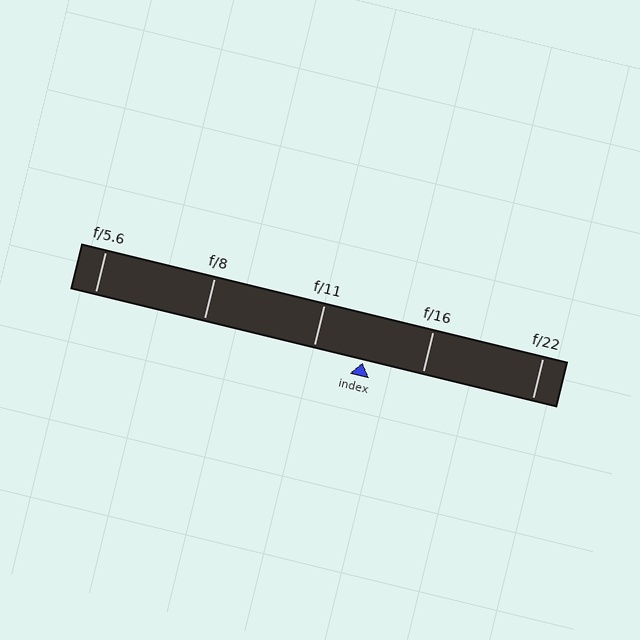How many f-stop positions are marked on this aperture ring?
There are 5 f-stop positions marked.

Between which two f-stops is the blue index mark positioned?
The index mark is between f/11 and f/16.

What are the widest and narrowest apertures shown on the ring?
The widest aperture shown is f/5.6 and the narrowest is f/22.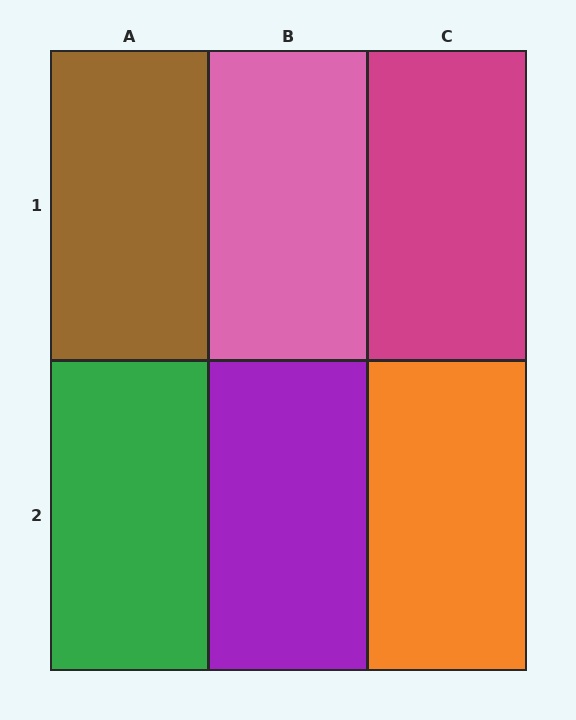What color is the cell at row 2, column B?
Purple.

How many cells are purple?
1 cell is purple.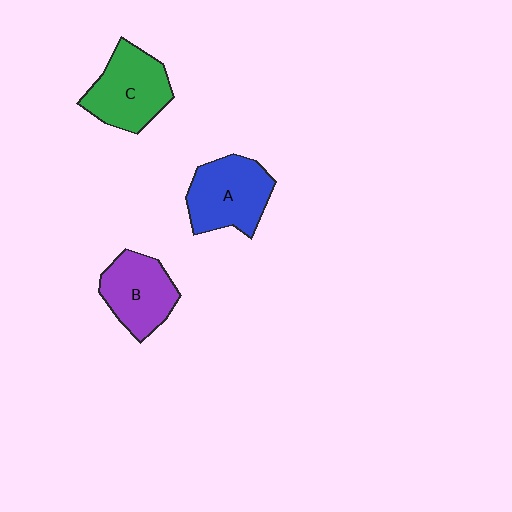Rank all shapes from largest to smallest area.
From largest to smallest: A (blue), C (green), B (purple).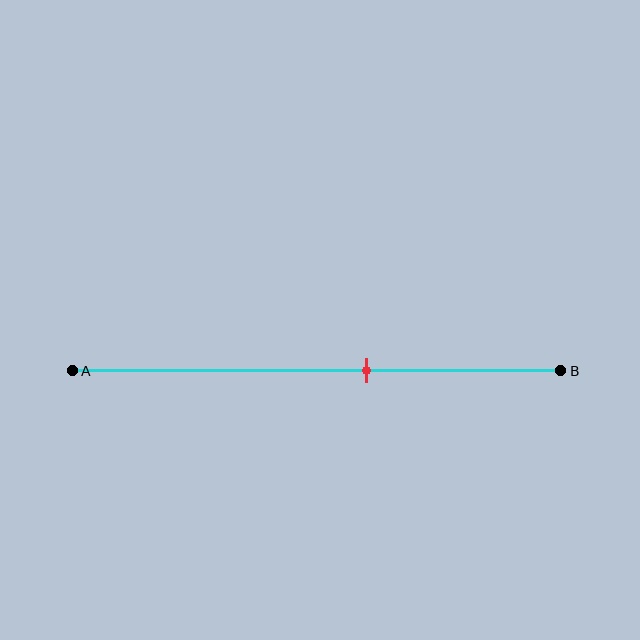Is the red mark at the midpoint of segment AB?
No, the mark is at about 60% from A, not at the 50% midpoint.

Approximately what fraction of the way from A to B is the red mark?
The red mark is approximately 60% of the way from A to B.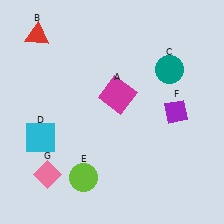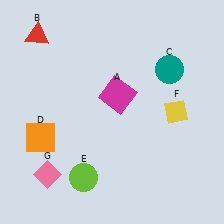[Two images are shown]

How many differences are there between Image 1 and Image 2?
There are 2 differences between the two images.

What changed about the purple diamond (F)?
In Image 1, F is purple. In Image 2, it changed to yellow.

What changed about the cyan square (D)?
In Image 1, D is cyan. In Image 2, it changed to orange.